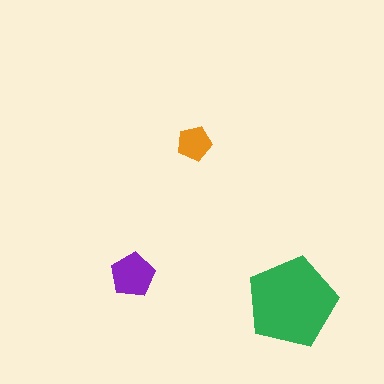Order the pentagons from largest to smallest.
the green one, the purple one, the orange one.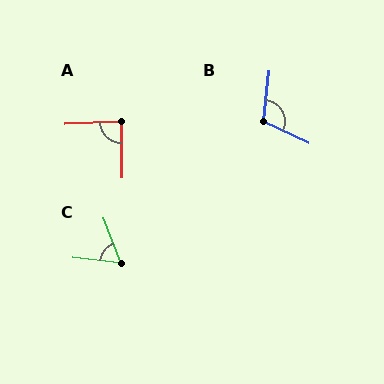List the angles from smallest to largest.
C (63°), A (89°), B (109°).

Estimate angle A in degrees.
Approximately 89 degrees.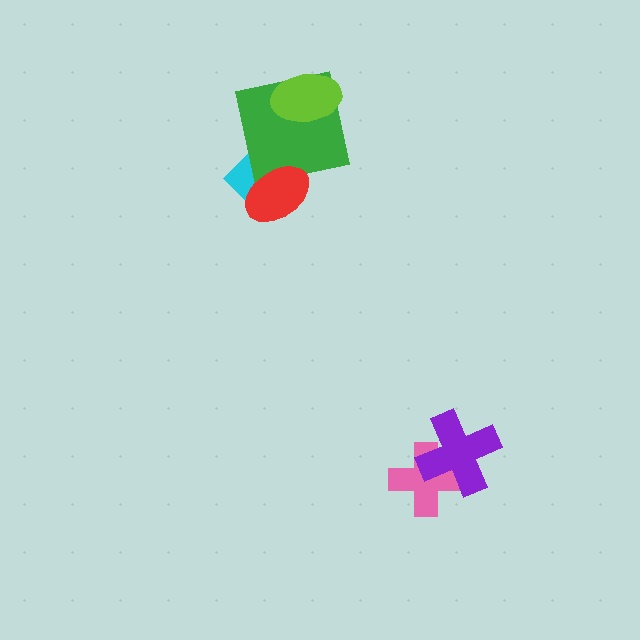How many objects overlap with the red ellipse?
2 objects overlap with the red ellipse.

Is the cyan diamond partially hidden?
Yes, it is partially covered by another shape.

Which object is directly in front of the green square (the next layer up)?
The red ellipse is directly in front of the green square.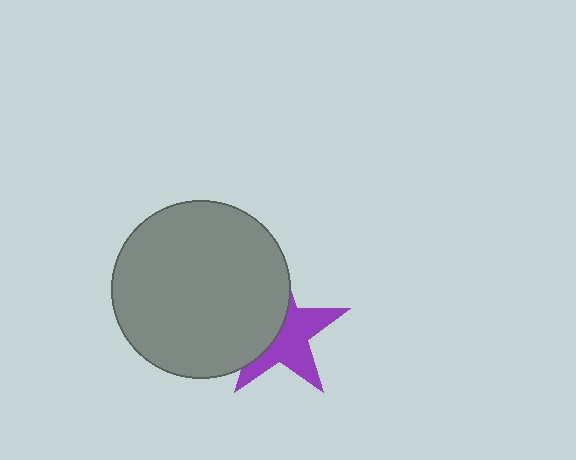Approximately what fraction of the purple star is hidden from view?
Roughly 46% of the purple star is hidden behind the gray circle.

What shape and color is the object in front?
The object in front is a gray circle.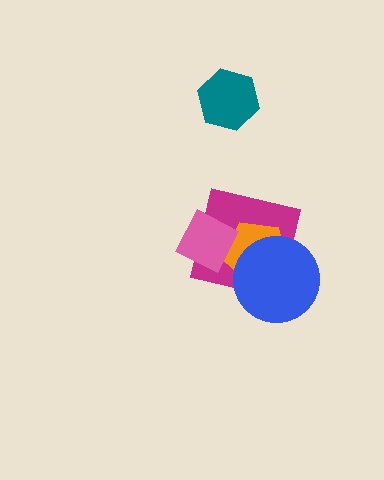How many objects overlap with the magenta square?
3 objects overlap with the magenta square.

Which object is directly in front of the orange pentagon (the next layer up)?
The pink diamond is directly in front of the orange pentagon.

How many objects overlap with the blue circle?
2 objects overlap with the blue circle.